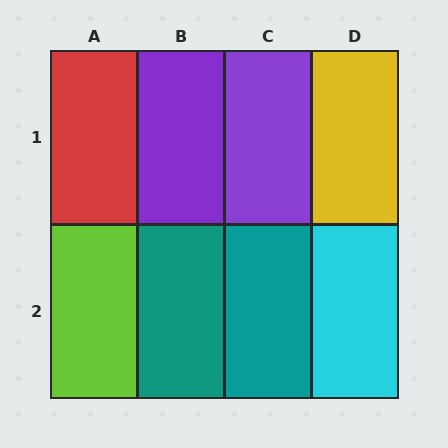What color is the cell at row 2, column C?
Teal.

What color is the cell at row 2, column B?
Teal.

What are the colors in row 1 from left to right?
Red, purple, purple, yellow.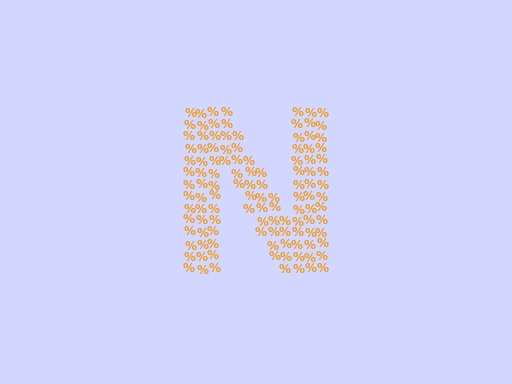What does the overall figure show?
The overall figure shows the letter N.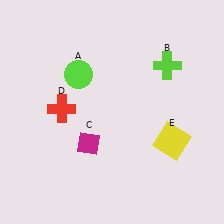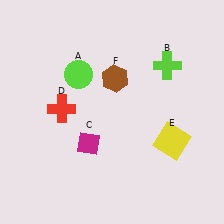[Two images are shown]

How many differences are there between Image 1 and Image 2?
There is 1 difference between the two images.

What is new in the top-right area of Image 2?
A brown hexagon (F) was added in the top-right area of Image 2.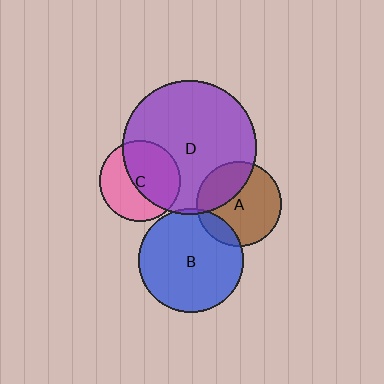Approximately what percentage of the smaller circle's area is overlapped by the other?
Approximately 30%.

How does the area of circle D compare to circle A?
Approximately 2.5 times.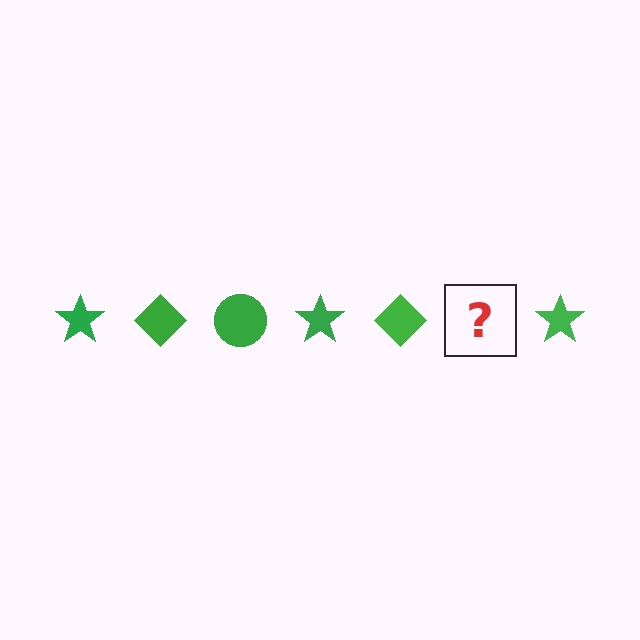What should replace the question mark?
The question mark should be replaced with a green circle.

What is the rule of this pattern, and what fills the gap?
The rule is that the pattern cycles through star, diamond, circle shapes in green. The gap should be filled with a green circle.